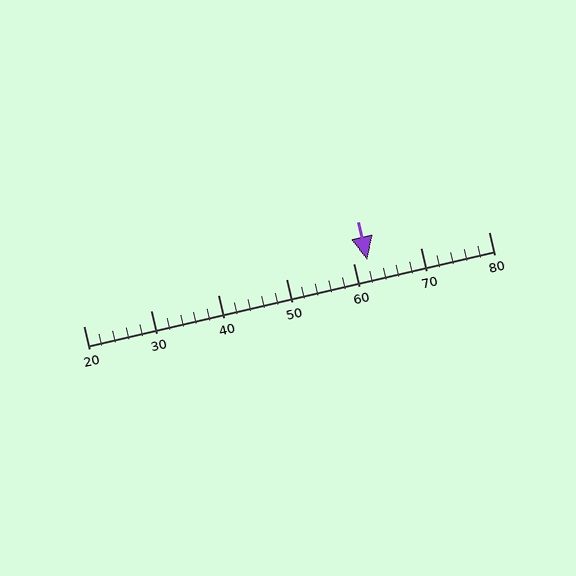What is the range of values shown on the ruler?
The ruler shows values from 20 to 80.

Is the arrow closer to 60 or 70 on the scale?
The arrow is closer to 60.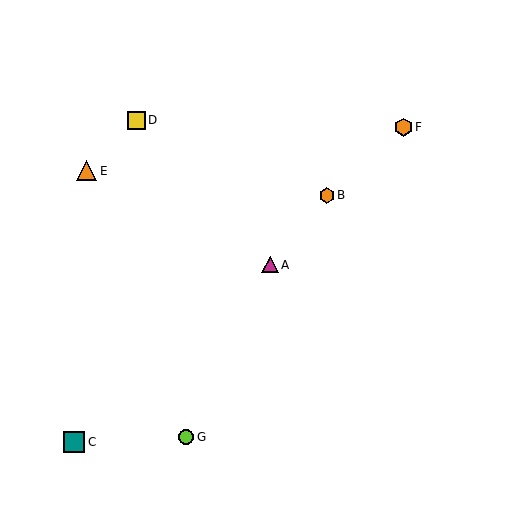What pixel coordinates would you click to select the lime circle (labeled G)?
Click at (186, 437) to select the lime circle G.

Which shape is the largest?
The teal square (labeled C) is the largest.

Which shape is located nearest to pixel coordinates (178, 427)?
The lime circle (labeled G) at (186, 437) is nearest to that location.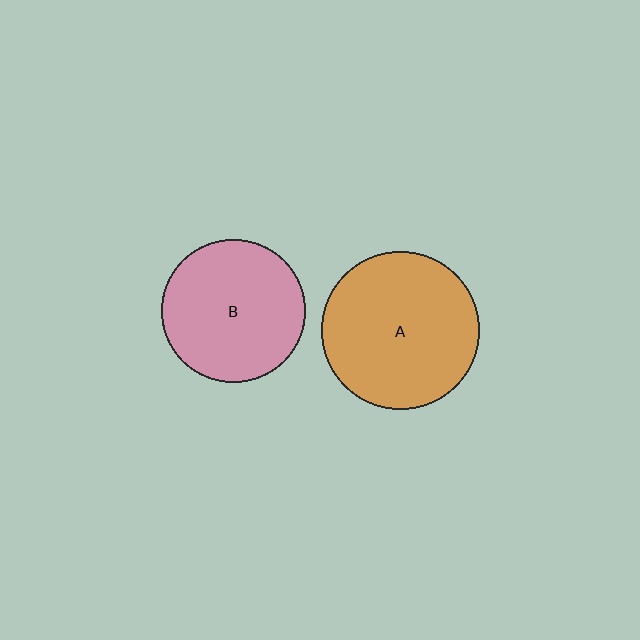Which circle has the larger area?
Circle A (orange).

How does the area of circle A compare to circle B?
Approximately 1.2 times.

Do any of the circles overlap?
No, none of the circles overlap.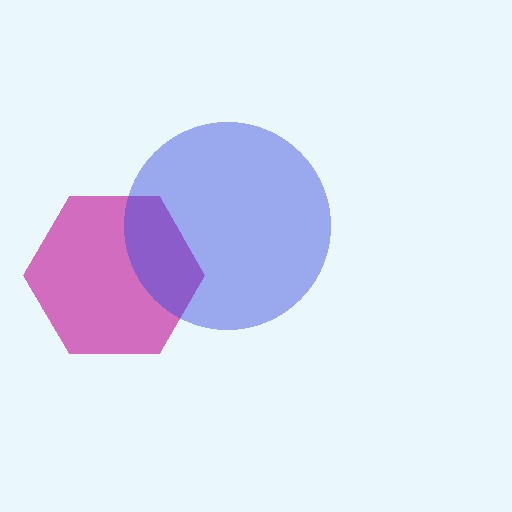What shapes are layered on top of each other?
The layered shapes are: a magenta hexagon, a blue circle.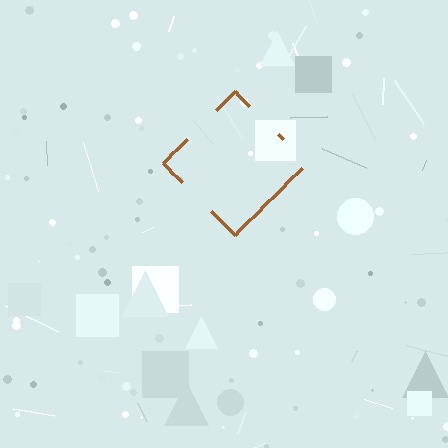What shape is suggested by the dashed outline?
The dashed outline suggests a diamond.